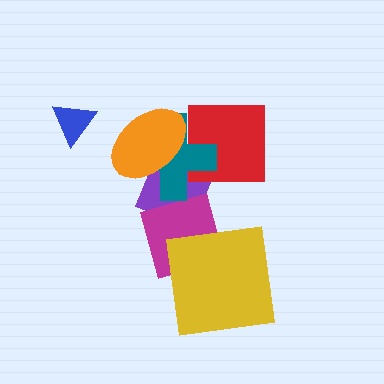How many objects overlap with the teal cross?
4 objects overlap with the teal cross.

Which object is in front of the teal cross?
The orange ellipse is in front of the teal cross.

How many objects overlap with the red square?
2 objects overlap with the red square.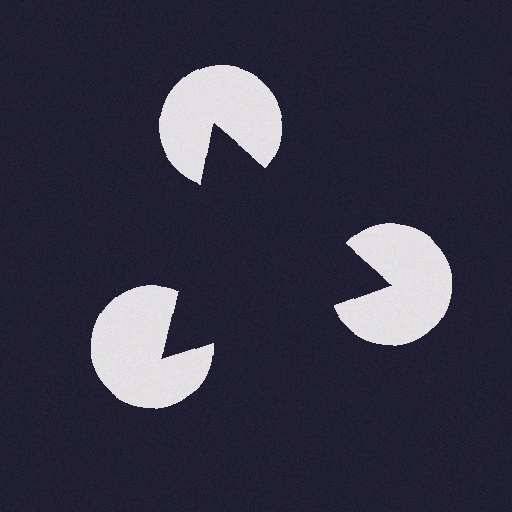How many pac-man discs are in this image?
There are 3 — one at each vertex of the illusory triangle.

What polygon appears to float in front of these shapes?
An illusory triangle — its edges are inferred from the aligned wedge cuts in the pac-man discs, not physically drawn.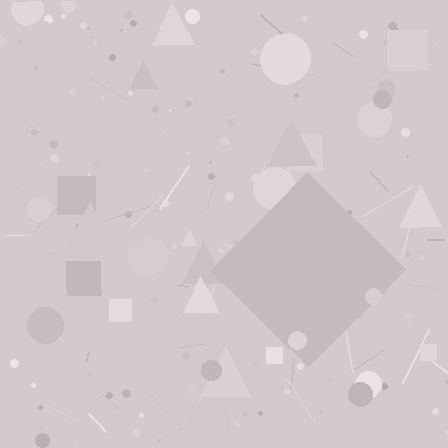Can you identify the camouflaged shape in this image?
The camouflaged shape is a diamond.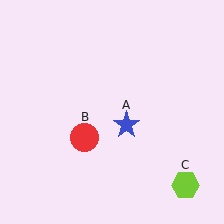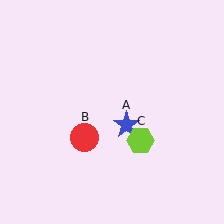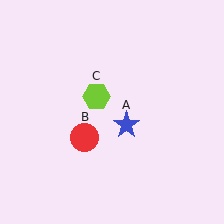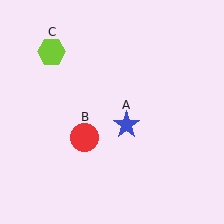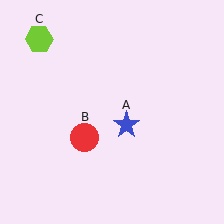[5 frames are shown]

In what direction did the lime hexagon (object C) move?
The lime hexagon (object C) moved up and to the left.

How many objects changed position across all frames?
1 object changed position: lime hexagon (object C).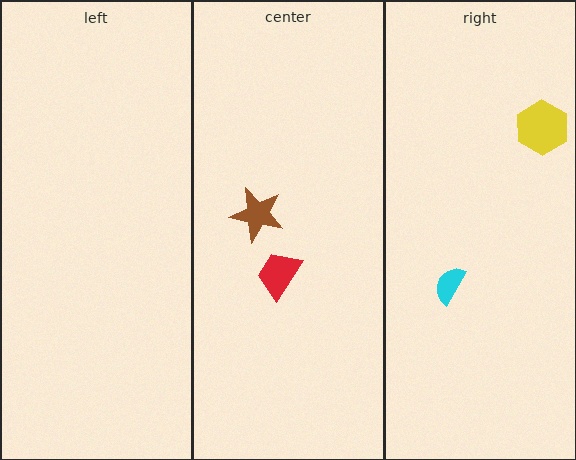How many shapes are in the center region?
2.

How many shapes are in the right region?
2.